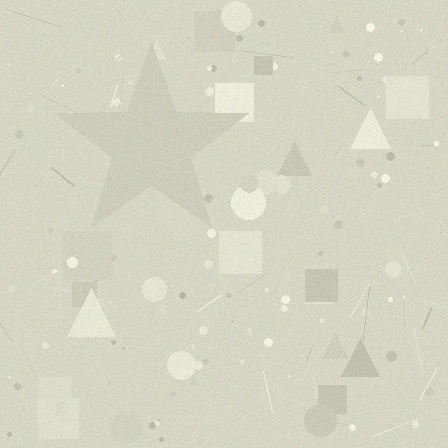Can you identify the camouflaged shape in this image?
The camouflaged shape is a star.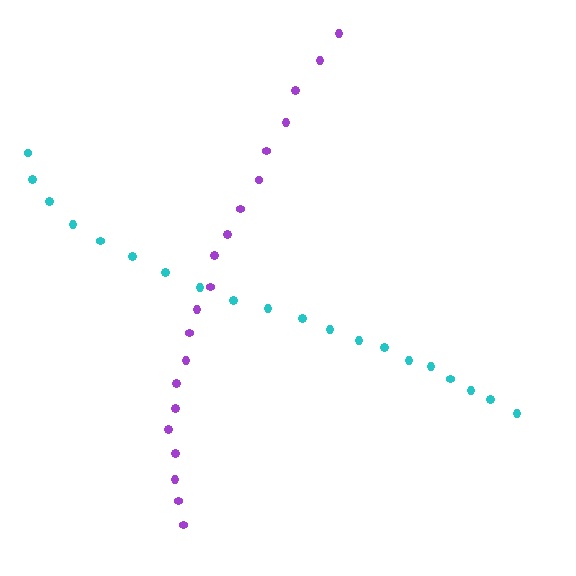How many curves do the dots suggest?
There are 2 distinct paths.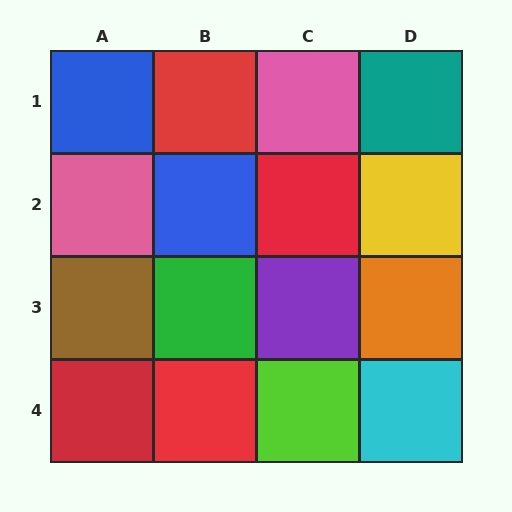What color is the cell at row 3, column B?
Green.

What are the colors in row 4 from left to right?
Red, red, lime, cyan.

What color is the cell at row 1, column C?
Pink.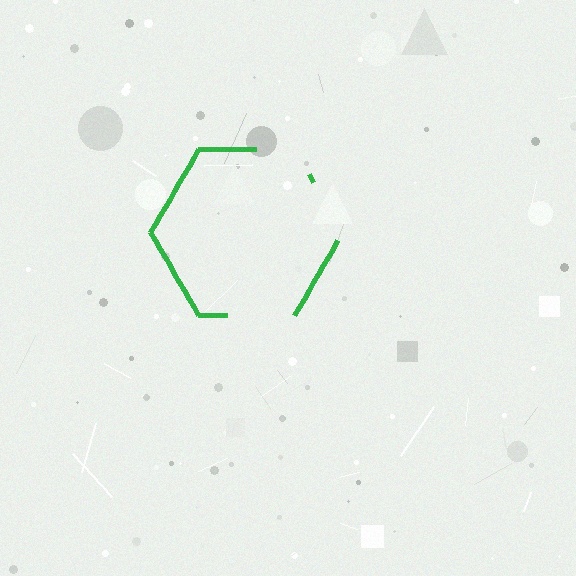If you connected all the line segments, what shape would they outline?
They would outline a hexagon.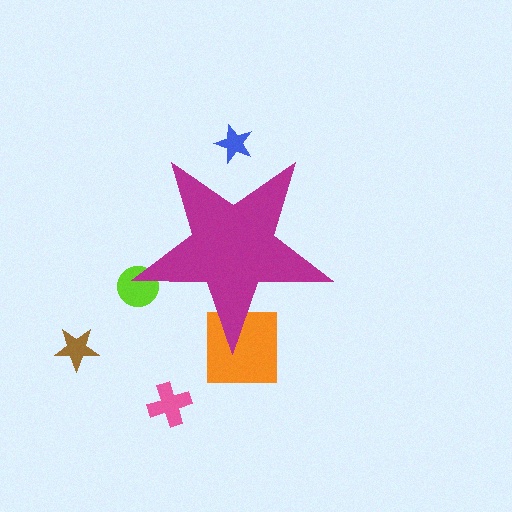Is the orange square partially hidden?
Yes, the orange square is partially hidden behind the magenta star.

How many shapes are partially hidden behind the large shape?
3 shapes are partially hidden.